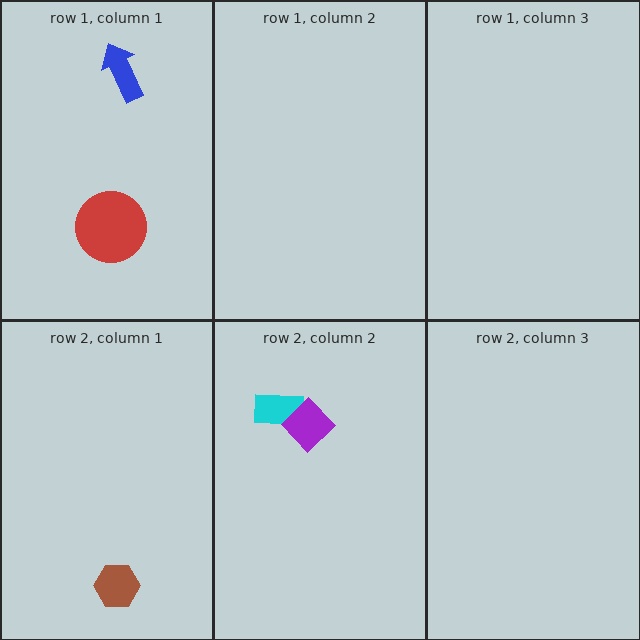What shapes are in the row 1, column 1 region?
The red circle, the blue arrow.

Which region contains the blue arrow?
The row 1, column 1 region.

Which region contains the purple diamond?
The row 2, column 2 region.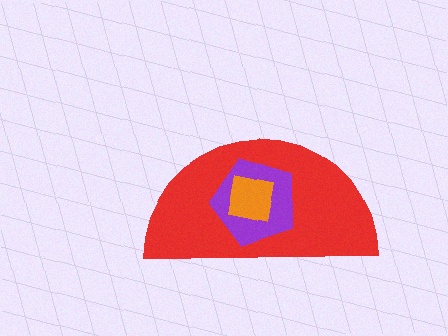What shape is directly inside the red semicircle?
The purple pentagon.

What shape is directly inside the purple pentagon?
The orange square.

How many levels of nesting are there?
3.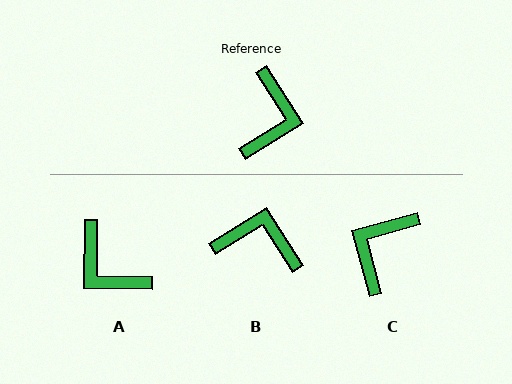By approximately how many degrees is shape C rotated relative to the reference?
Approximately 163 degrees counter-clockwise.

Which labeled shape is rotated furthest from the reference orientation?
C, about 163 degrees away.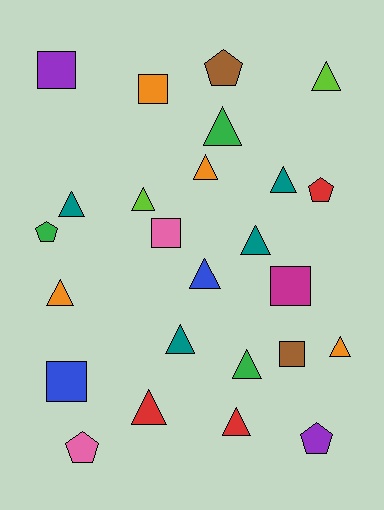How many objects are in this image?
There are 25 objects.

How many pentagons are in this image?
There are 5 pentagons.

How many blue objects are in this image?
There are 2 blue objects.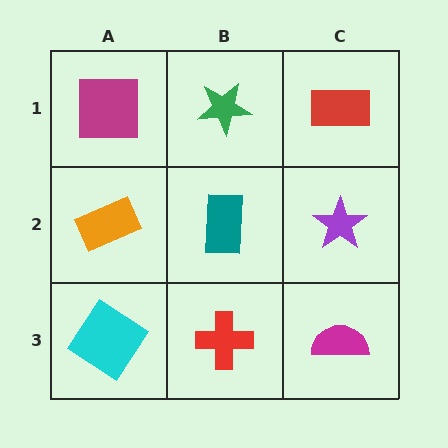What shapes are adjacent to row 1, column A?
An orange rectangle (row 2, column A), a green star (row 1, column B).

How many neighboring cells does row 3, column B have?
3.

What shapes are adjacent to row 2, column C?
A red rectangle (row 1, column C), a magenta semicircle (row 3, column C), a teal rectangle (row 2, column B).